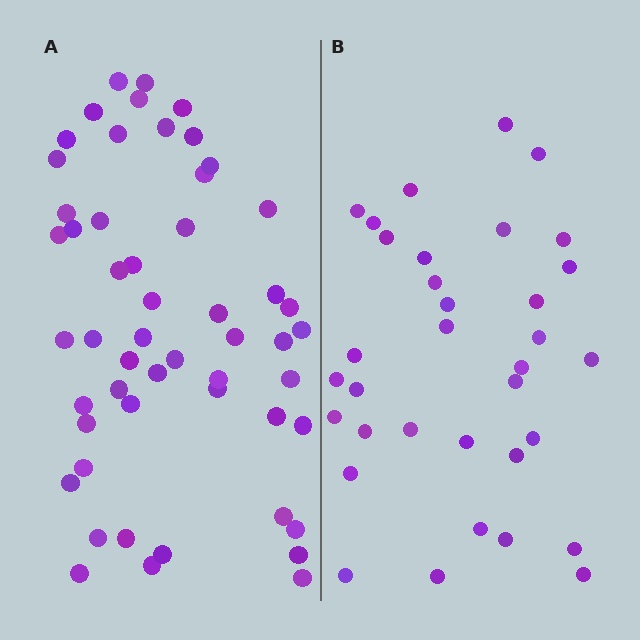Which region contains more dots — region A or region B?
Region A (the left region) has more dots.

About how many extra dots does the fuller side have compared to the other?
Region A has approximately 20 more dots than region B.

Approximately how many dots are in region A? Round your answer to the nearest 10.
About 50 dots. (The exact count is 53, which rounds to 50.)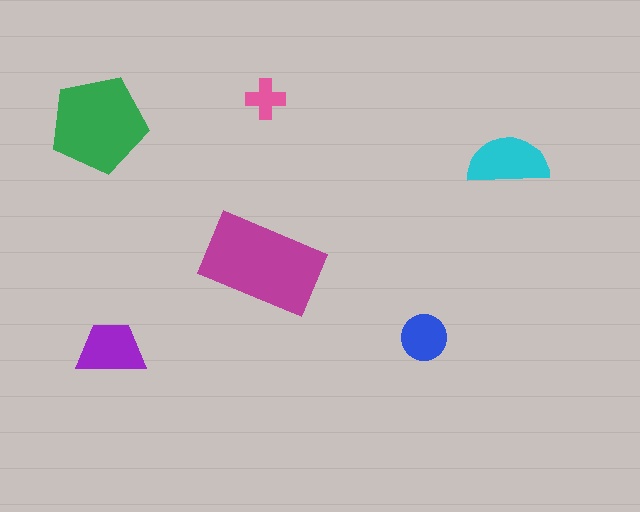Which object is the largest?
The magenta rectangle.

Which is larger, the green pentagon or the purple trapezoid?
The green pentagon.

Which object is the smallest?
The pink cross.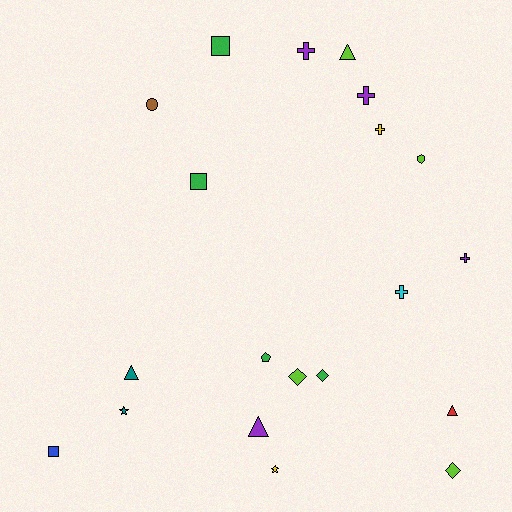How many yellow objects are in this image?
There are 2 yellow objects.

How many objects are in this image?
There are 20 objects.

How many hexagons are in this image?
There is 1 hexagon.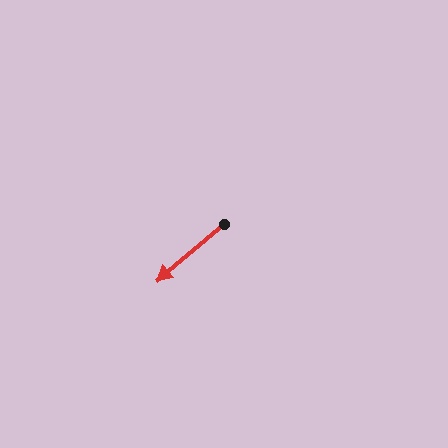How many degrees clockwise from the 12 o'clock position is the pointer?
Approximately 230 degrees.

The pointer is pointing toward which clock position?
Roughly 8 o'clock.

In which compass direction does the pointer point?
Southwest.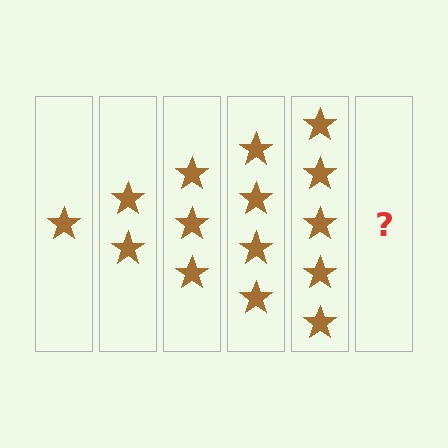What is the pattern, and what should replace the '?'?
The pattern is that each step adds one more star. The '?' should be 6 stars.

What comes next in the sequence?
The next element should be 6 stars.